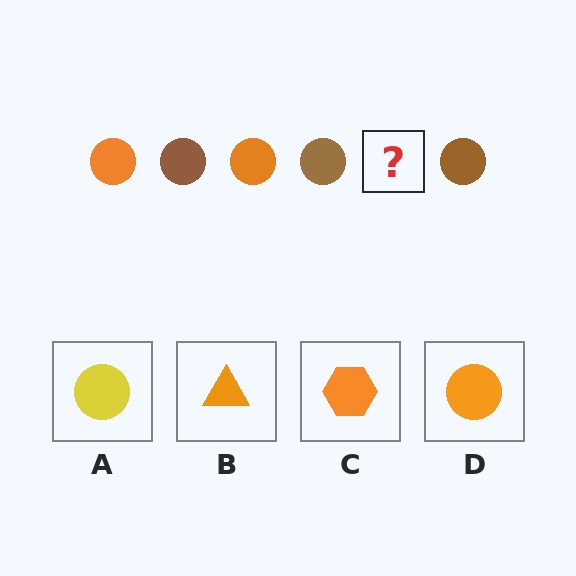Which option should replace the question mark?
Option D.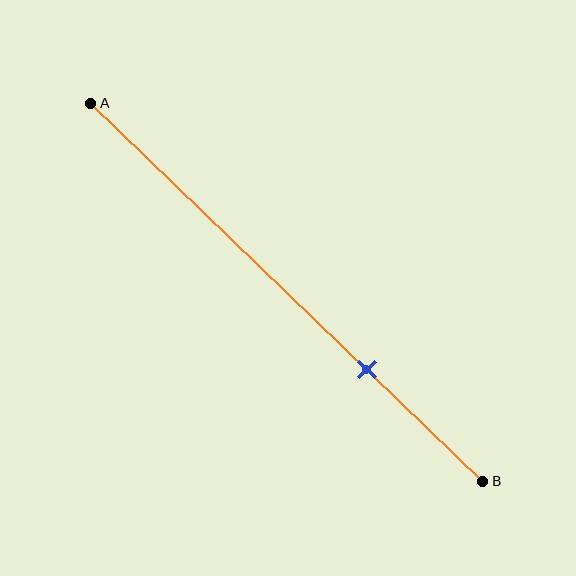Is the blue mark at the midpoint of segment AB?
No, the mark is at about 70% from A, not at the 50% midpoint.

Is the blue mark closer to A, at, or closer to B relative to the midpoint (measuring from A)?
The blue mark is closer to point B than the midpoint of segment AB.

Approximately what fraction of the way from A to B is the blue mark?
The blue mark is approximately 70% of the way from A to B.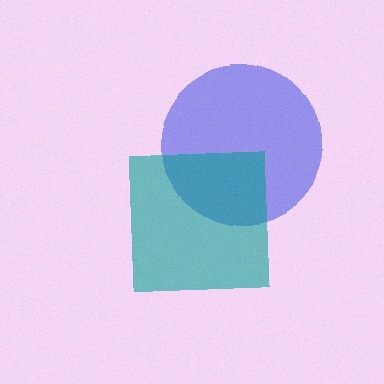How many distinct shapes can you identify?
There are 2 distinct shapes: a blue circle, a teal square.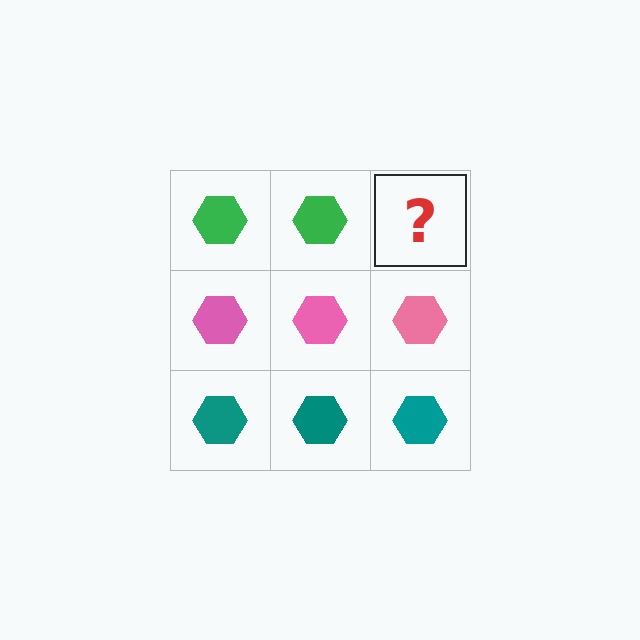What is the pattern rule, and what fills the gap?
The rule is that each row has a consistent color. The gap should be filled with a green hexagon.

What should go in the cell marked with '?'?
The missing cell should contain a green hexagon.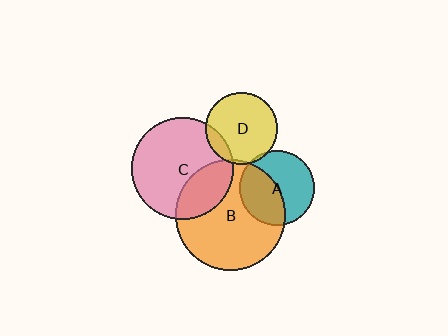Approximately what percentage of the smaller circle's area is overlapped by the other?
Approximately 5%.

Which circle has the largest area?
Circle B (orange).